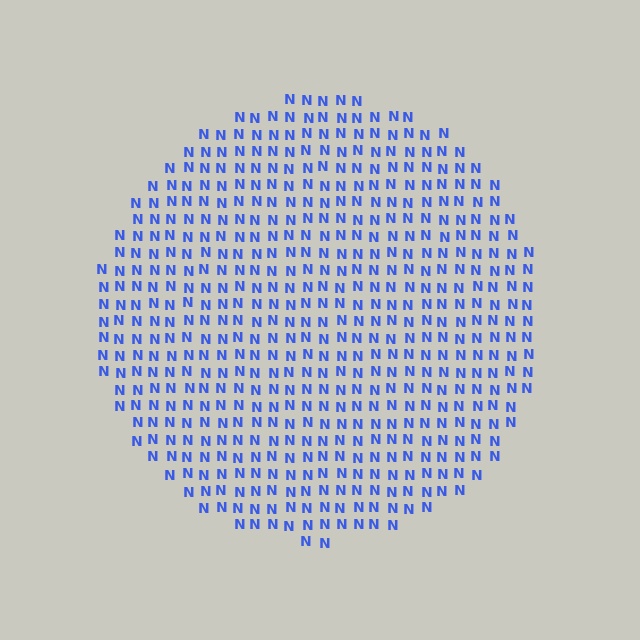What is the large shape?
The large shape is a circle.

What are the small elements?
The small elements are letter N's.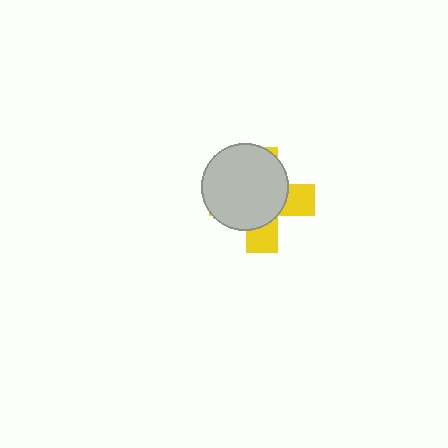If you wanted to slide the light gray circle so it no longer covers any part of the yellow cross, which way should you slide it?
Slide it toward the upper-left — that is the most direct way to separate the two shapes.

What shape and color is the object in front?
The object in front is a light gray circle.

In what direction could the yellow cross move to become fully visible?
The yellow cross could move toward the lower-right. That would shift it out from behind the light gray circle entirely.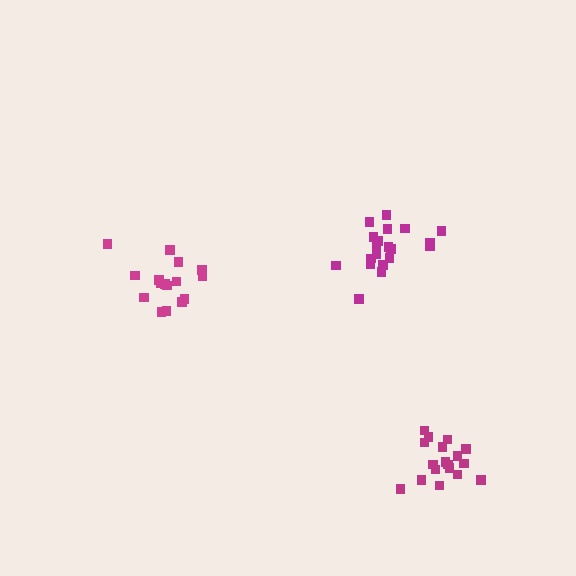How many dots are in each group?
Group 1: 16 dots, Group 2: 18 dots, Group 3: 20 dots (54 total).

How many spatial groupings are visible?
There are 3 spatial groupings.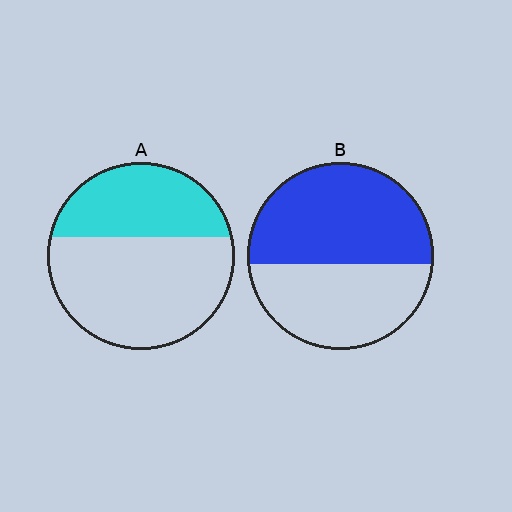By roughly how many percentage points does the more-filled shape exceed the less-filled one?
By roughly 20 percentage points (B over A).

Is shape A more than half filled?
No.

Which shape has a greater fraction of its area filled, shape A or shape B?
Shape B.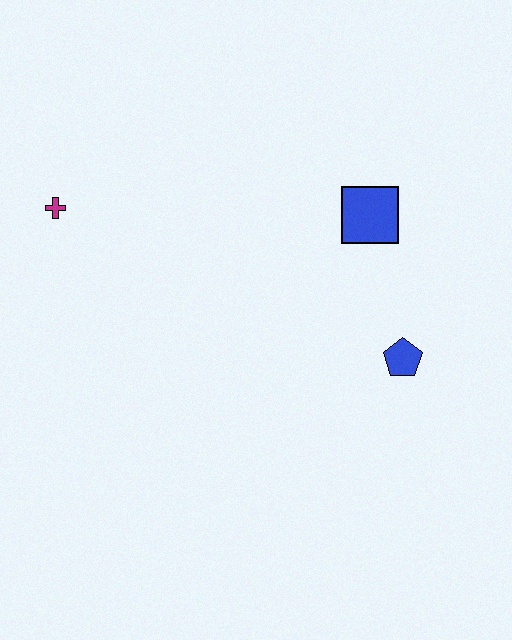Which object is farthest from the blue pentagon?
The magenta cross is farthest from the blue pentagon.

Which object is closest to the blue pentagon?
The blue square is closest to the blue pentagon.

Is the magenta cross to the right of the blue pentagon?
No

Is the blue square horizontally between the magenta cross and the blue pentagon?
Yes